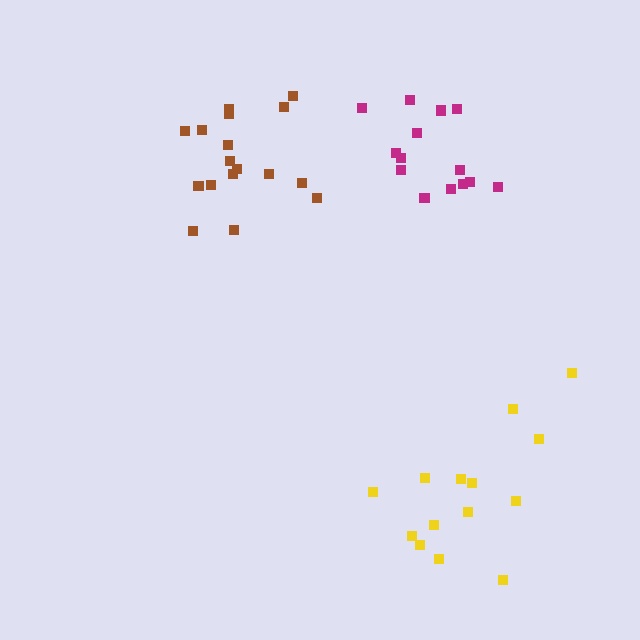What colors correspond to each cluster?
The clusters are colored: yellow, brown, magenta.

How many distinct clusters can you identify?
There are 3 distinct clusters.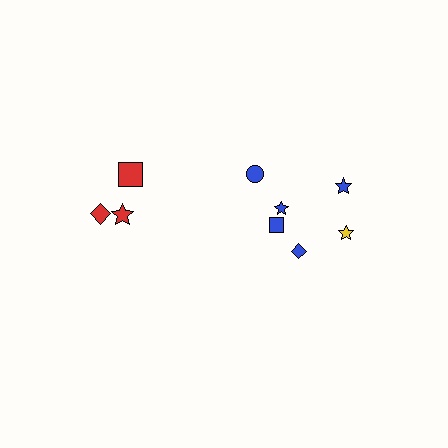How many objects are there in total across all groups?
There are 9 objects.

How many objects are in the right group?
There are 6 objects.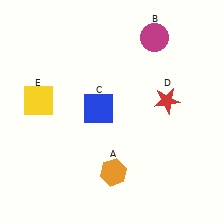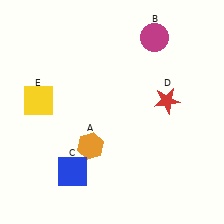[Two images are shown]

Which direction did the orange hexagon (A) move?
The orange hexagon (A) moved up.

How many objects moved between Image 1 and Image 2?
2 objects moved between the two images.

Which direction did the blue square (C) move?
The blue square (C) moved down.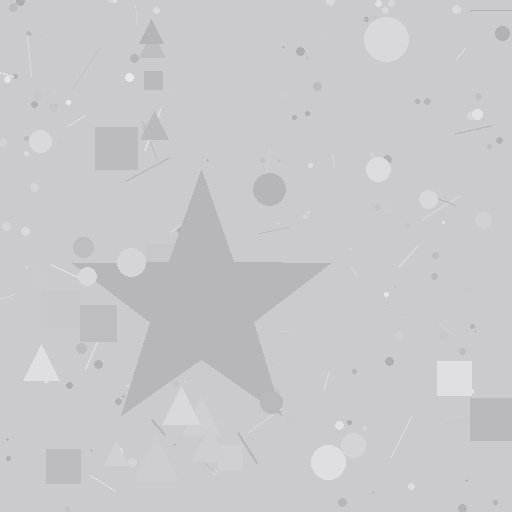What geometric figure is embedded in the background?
A star is embedded in the background.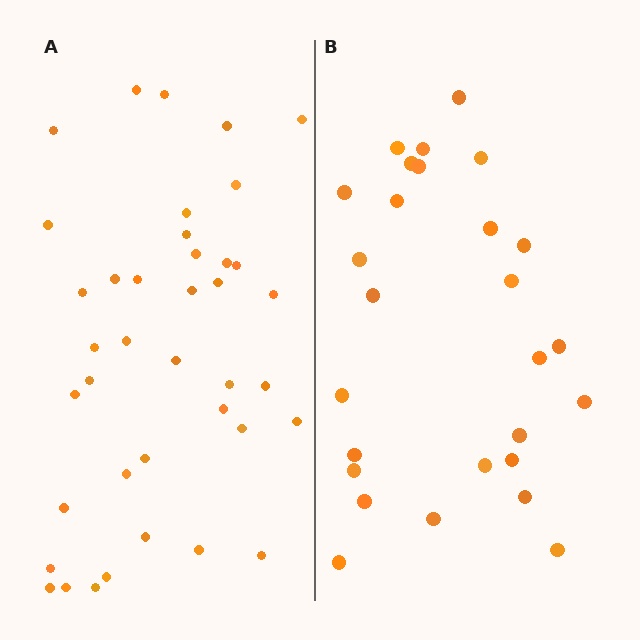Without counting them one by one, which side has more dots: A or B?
Region A (the left region) has more dots.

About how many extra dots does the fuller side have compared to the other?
Region A has roughly 12 or so more dots than region B.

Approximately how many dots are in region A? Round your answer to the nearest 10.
About 40 dots. (The exact count is 39, which rounds to 40.)